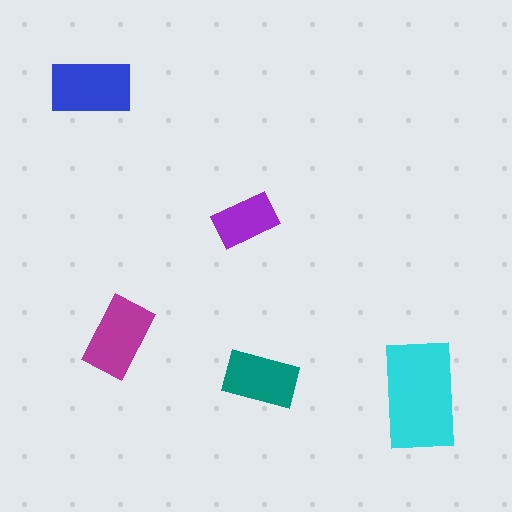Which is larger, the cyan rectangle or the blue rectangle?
The cyan one.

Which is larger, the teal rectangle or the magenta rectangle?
The magenta one.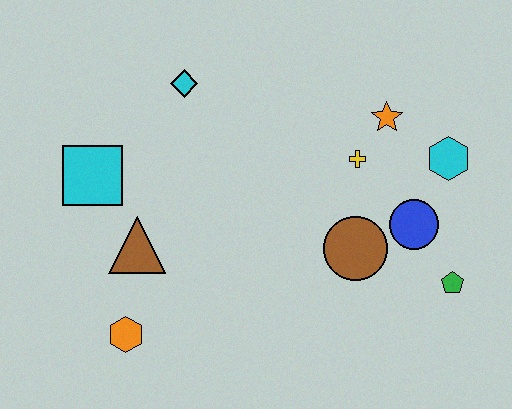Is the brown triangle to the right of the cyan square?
Yes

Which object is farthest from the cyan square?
The green pentagon is farthest from the cyan square.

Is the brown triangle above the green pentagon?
Yes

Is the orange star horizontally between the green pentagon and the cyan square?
Yes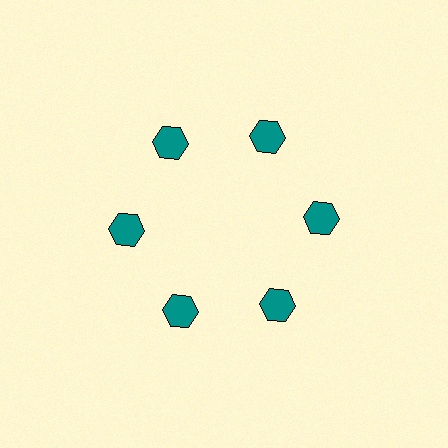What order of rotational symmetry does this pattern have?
This pattern has 6-fold rotational symmetry.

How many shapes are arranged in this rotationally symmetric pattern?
There are 6 shapes, arranged in 6 groups of 1.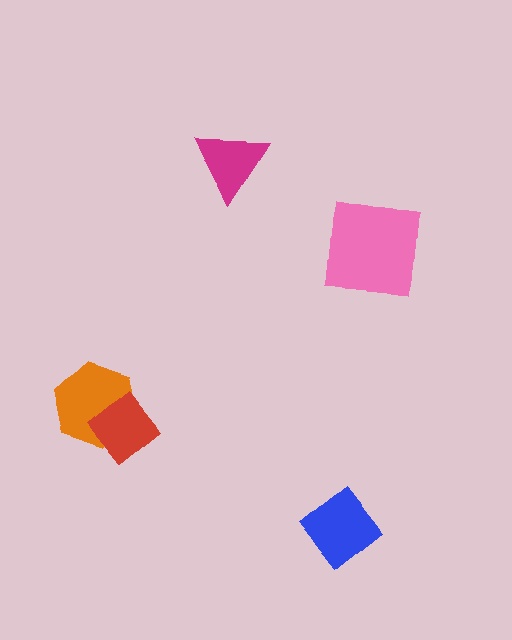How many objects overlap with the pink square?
0 objects overlap with the pink square.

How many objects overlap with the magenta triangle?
0 objects overlap with the magenta triangle.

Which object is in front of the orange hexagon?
The red diamond is in front of the orange hexagon.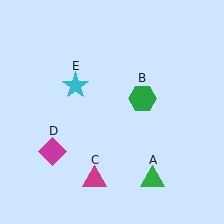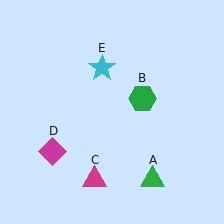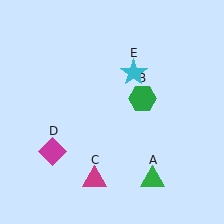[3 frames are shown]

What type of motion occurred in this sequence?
The cyan star (object E) rotated clockwise around the center of the scene.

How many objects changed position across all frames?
1 object changed position: cyan star (object E).